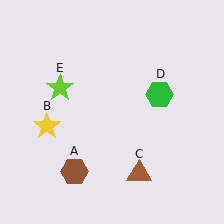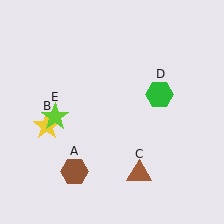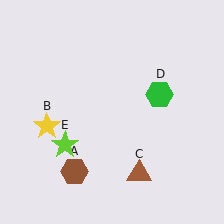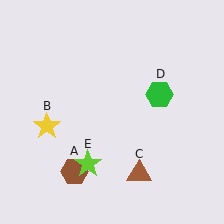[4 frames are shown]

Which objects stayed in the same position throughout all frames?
Brown hexagon (object A) and yellow star (object B) and brown triangle (object C) and green hexagon (object D) remained stationary.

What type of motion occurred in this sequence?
The lime star (object E) rotated counterclockwise around the center of the scene.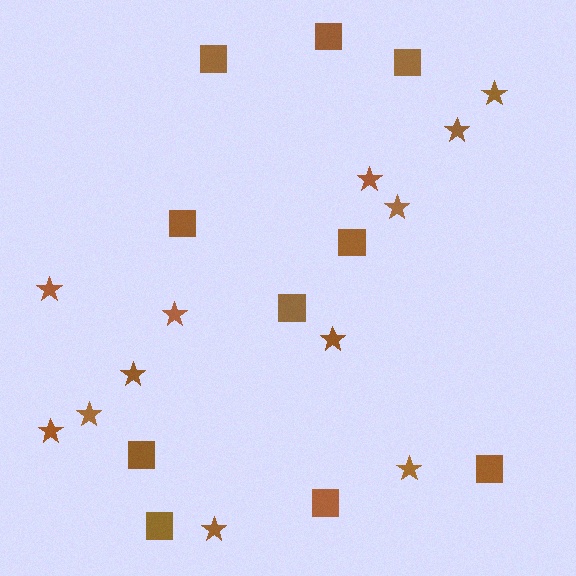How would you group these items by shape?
There are 2 groups: one group of stars (12) and one group of squares (10).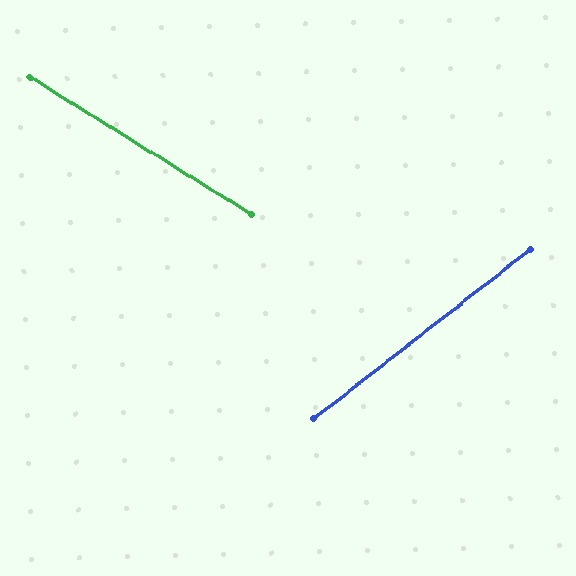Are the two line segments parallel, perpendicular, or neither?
Neither parallel nor perpendicular — they differ by about 70°.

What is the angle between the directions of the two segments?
Approximately 70 degrees.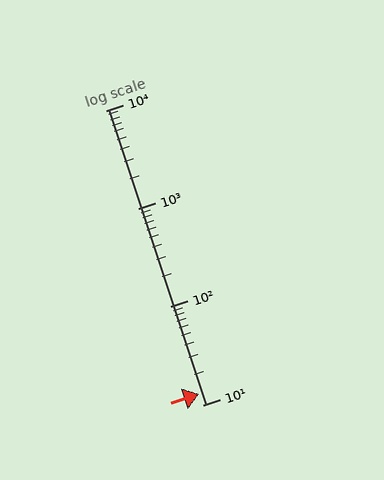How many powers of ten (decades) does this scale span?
The scale spans 3 decades, from 10 to 10000.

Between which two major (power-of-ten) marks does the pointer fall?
The pointer is between 10 and 100.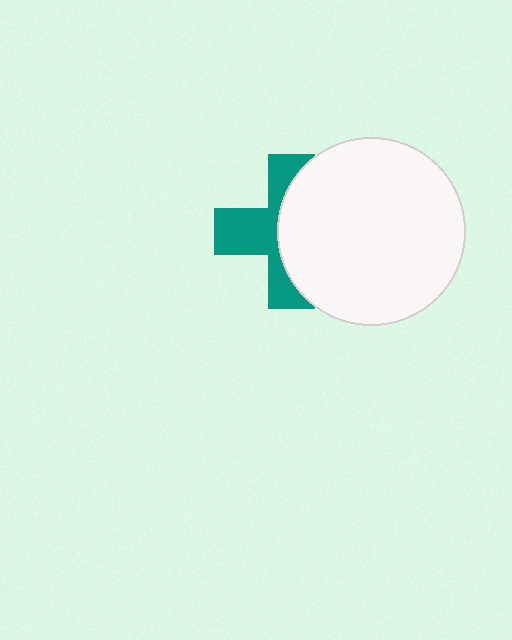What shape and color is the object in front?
The object in front is a white circle.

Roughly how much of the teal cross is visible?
About half of it is visible (roughly 47%).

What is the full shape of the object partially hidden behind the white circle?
The partially hidden object is a teal cross.